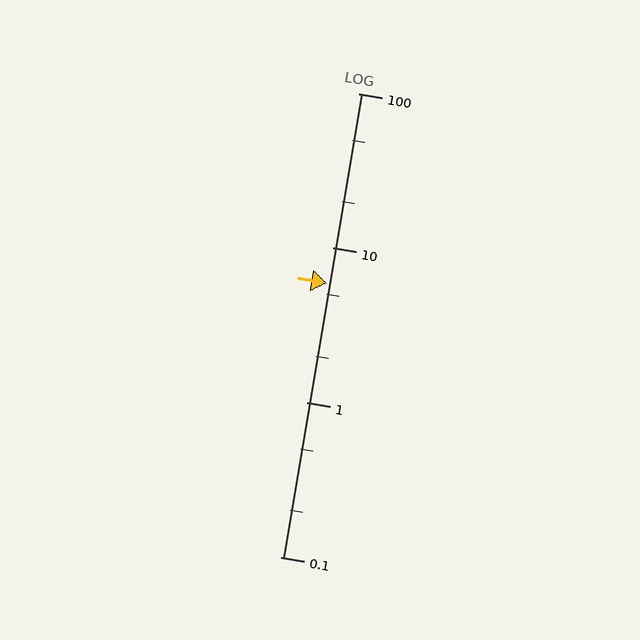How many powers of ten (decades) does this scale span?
The scale spans 3 decades, from 0.1 to 100.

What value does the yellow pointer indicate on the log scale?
The pointer indicates approximately 5.9.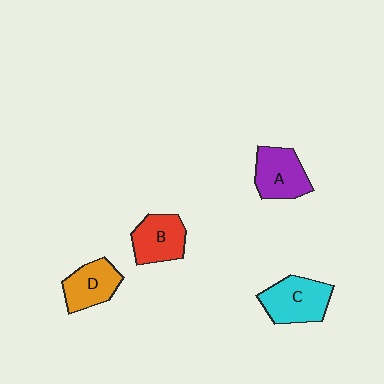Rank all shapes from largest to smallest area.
From largest to smallest: C (cyan), A (purple), B (red), D (orange).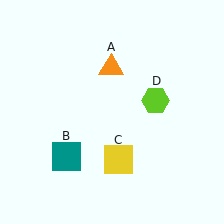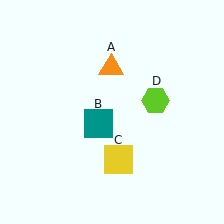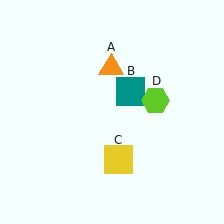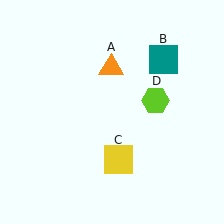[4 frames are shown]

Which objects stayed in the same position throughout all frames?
Orange triangle (object A) and yellow square (object C) and lime hexagon (object D) remained stationary.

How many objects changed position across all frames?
1 object changed position: teal square (object B).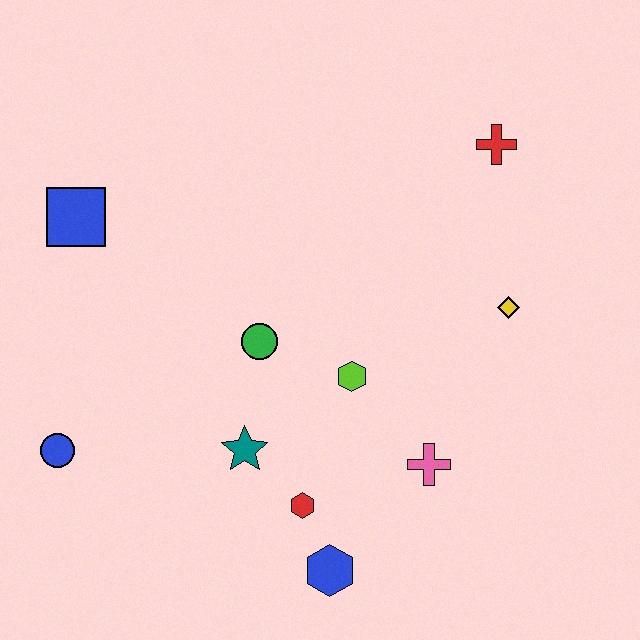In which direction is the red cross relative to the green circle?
The red cross is to the right of the green circle.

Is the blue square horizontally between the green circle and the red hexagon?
No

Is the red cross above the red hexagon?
Yes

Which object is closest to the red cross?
The yellow diamond is closest to the red cross.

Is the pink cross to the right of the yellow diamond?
No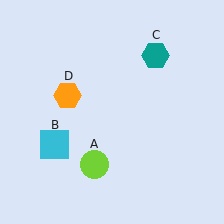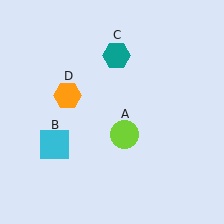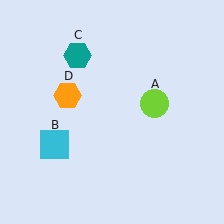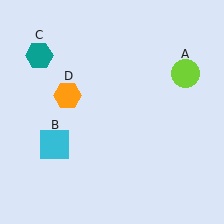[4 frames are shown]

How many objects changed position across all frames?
2 objects changed position: lime circle (object A), teal hexagon (object C).